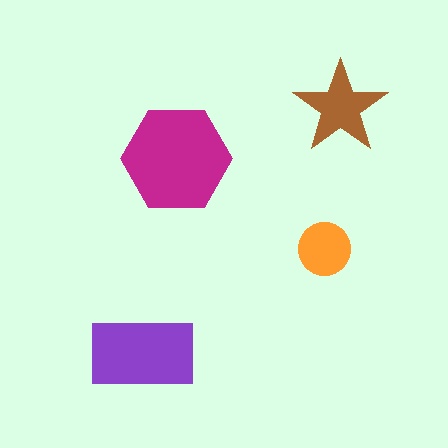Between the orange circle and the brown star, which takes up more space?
The brown star.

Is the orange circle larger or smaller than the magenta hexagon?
Smaller.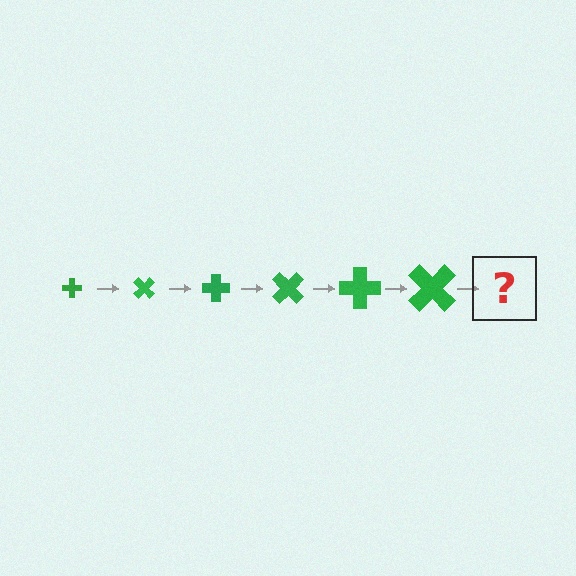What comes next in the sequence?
The next element should be a cross, larger than the previous one and rotated 270 degrees from the start.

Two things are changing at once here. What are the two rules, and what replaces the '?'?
The two rules are that the cross grows larger each step and it rotates 45 degrees each step. The '?' should be a cross, larger than the previous one and rotated 270 degrees from the start.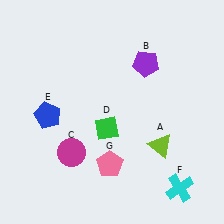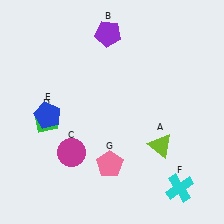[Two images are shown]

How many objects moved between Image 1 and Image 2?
2 objects moved between the two images.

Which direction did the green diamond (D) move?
The green diamond (D) moved left.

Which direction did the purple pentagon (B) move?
The purple pentagon (B) moved left.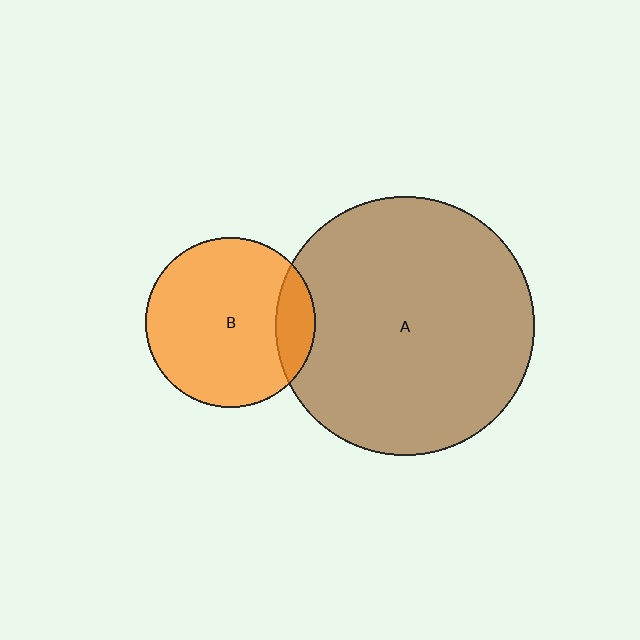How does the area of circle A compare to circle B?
Approximately 2.3 times.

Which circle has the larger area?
Circle A (brown).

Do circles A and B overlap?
Yes.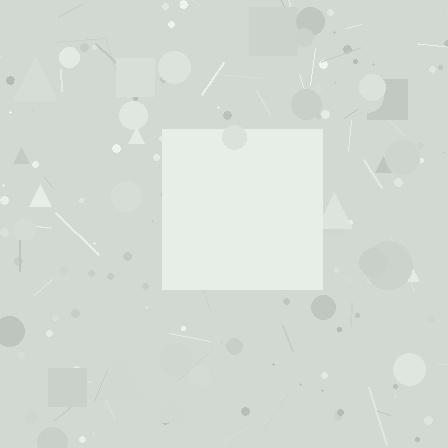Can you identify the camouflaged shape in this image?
The camouflaged shape is a square.